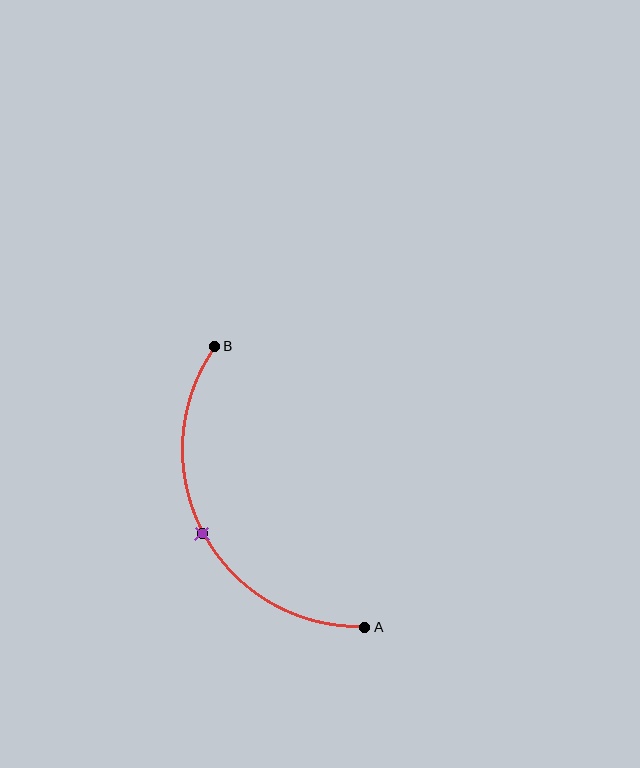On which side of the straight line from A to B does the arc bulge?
The arc bulges to the left of the straight line connecting A and B.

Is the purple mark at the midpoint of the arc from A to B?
Yes. The purple mark lies on the arc at equal arc-length from both A and B — it is the arc midpoint.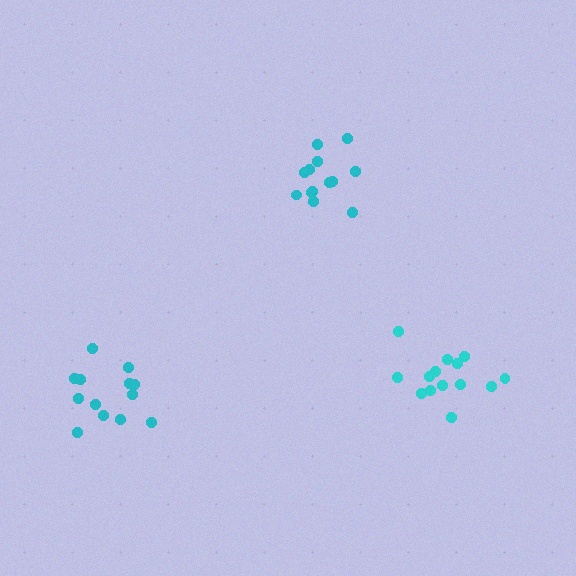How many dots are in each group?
Group 1: 13 dots, Group 2: 13 dots, Group 3: 14 dots (40 total).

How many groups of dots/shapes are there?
There are 3 groups.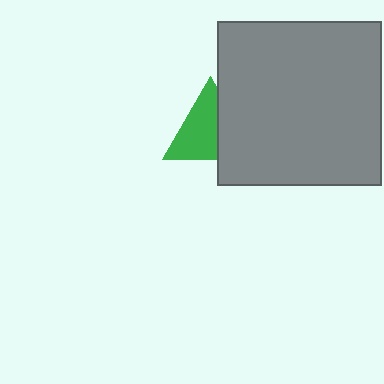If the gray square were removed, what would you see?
You would see the complete green triangle.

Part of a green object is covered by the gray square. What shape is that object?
It is a triangle.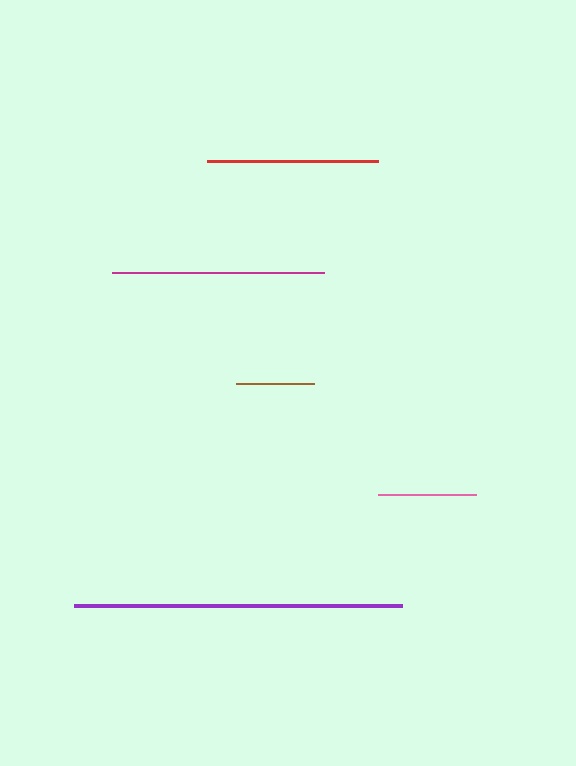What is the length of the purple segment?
The purple segment is approximately 328 pixels long.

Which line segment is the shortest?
The brown line is the shortest at approximately 77 pixels.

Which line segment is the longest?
The purple line is the longest at approximately 328 pixels.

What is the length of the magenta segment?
The magenta segment is approximately 212 pixels long.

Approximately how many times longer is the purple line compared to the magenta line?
The purple line is approximately 1.5 times the length of the magenta line.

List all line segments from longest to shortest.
From longest to shortest: purple, magenta, red, pink, brown.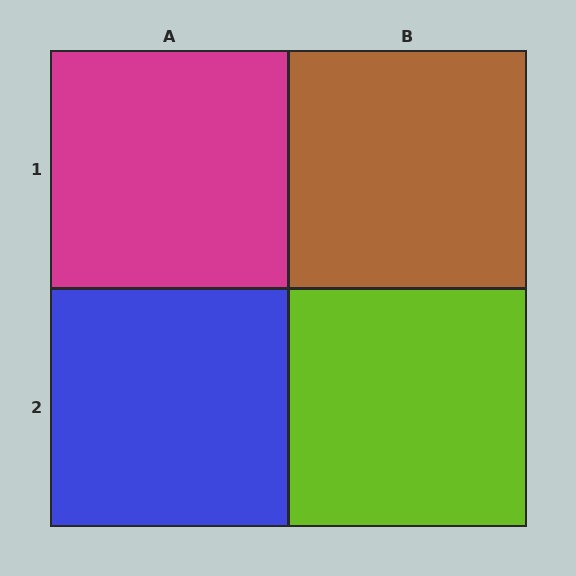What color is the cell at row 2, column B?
Lime.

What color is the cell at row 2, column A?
Blue.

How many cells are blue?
1 cell is blue.